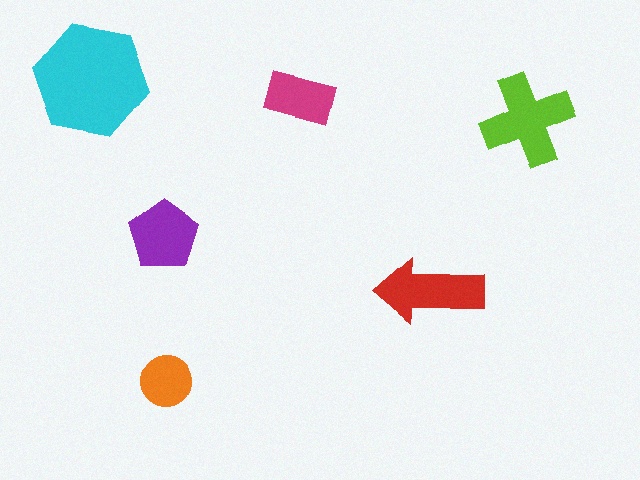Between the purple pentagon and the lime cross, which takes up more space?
The lime cross.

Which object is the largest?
The cyan hexagon.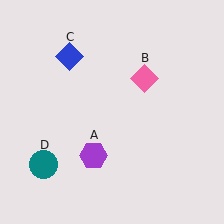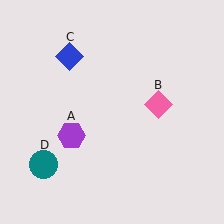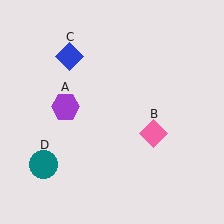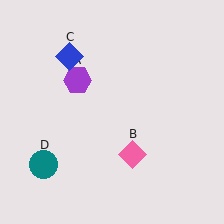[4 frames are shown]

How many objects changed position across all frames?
2 objects changed position: purple hexagon (object A), pink diamond (object B).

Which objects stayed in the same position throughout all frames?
Blue diamond (object C) and teal circle (object D) remained stationary.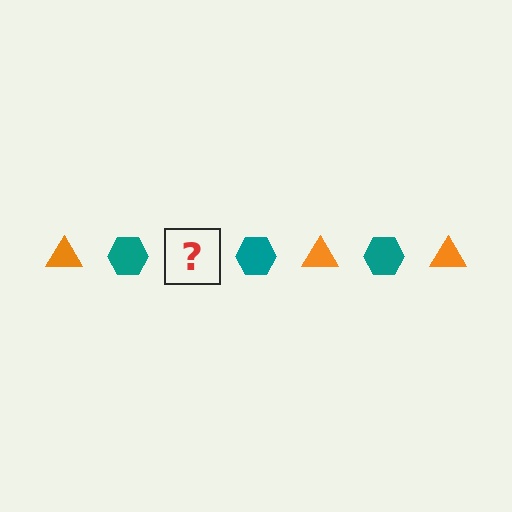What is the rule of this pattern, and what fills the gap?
The rule is that the pattern alternates between orange triangle and teal hexagon. The gap should be filled with an orange triangle.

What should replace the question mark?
The question mark should be replaced with an orange triangle.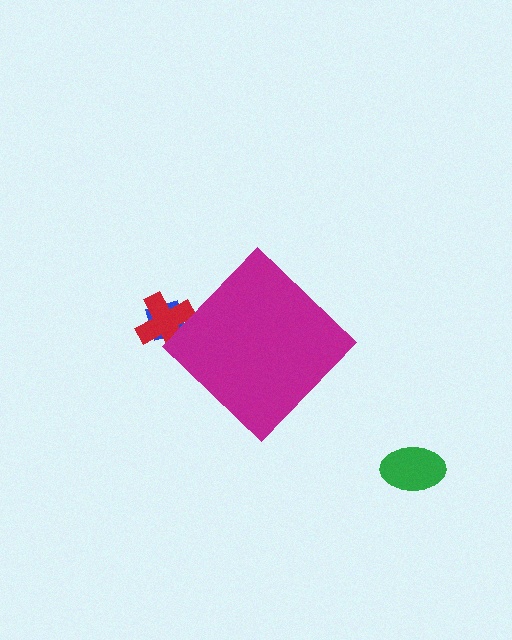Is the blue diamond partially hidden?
Yes, the blue diamond is partially hidden behind the magenta diamond.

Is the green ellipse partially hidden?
No, the green ellipse is fully visible.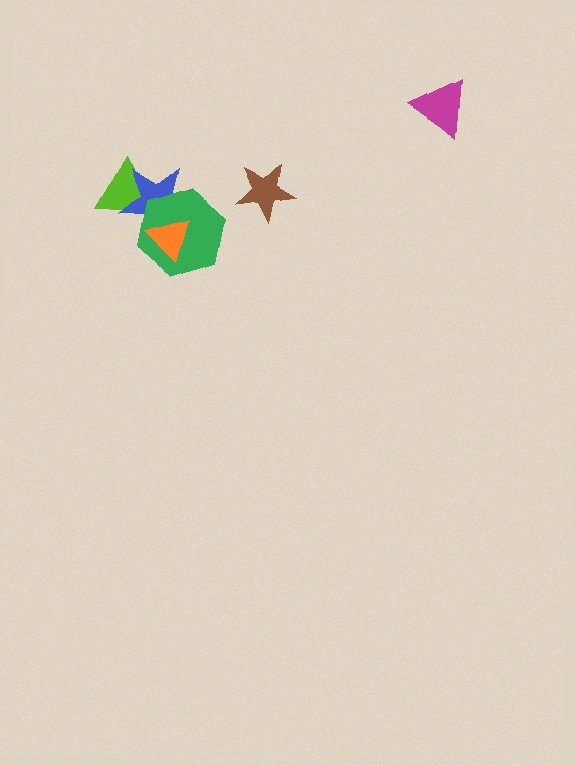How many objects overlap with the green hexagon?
3 objects overlap with the green hexagon.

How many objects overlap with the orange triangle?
2 objects overlap with the orange triangle.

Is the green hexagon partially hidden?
Yes, it is partially covered by another shape.